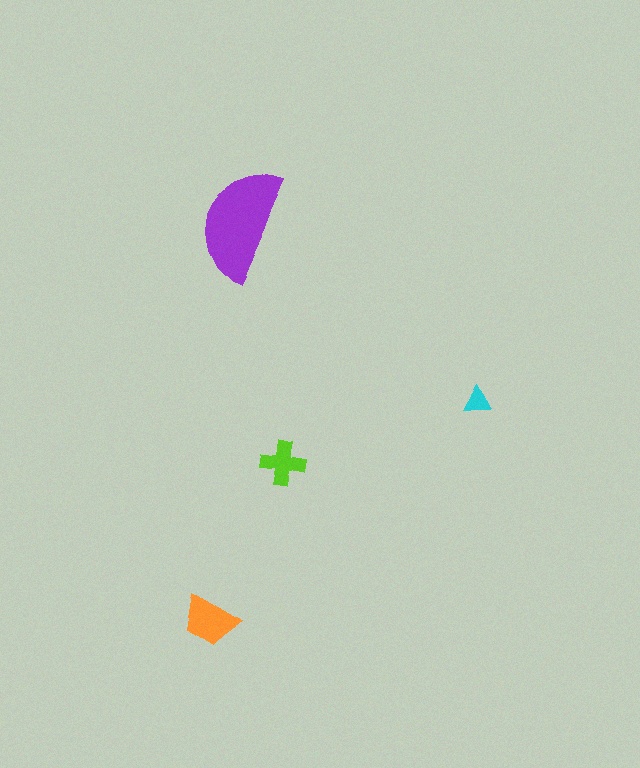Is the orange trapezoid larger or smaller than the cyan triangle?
Larger.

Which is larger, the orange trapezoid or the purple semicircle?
The purple semicircle.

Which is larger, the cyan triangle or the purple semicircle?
The purple semicircle.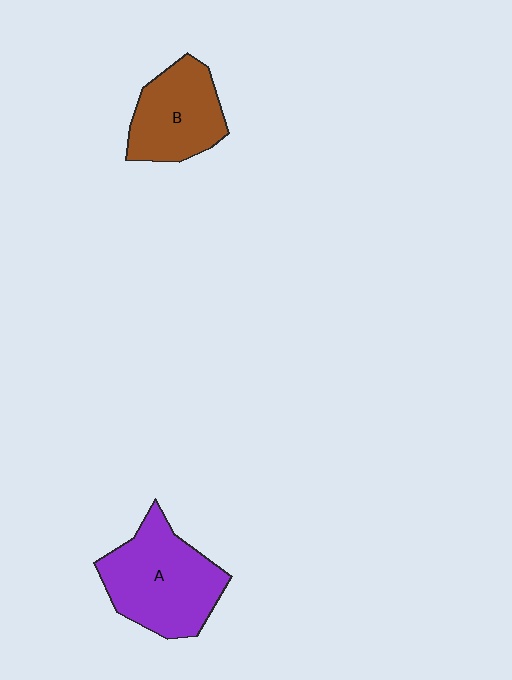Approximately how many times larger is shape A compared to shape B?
Approximately 1.3 times.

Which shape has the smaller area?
Shape B (brown).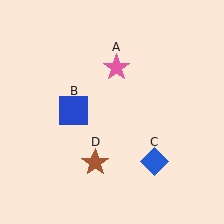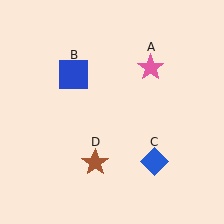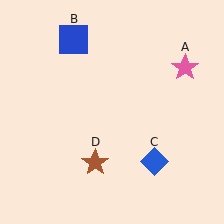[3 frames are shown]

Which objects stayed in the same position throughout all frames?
Blue diamond (object C) and brown star (object D) remained stationary.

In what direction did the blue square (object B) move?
The blue square (object B) moved up.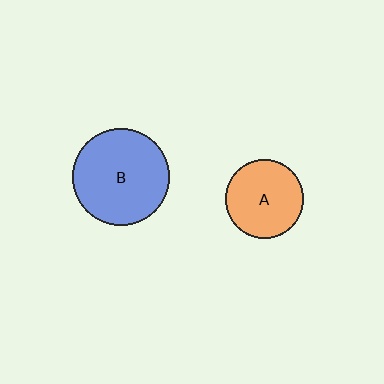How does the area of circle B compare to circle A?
Approximately 1.5 times.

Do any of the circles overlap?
No, none of the circles overlap.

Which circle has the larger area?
Circle B (blue).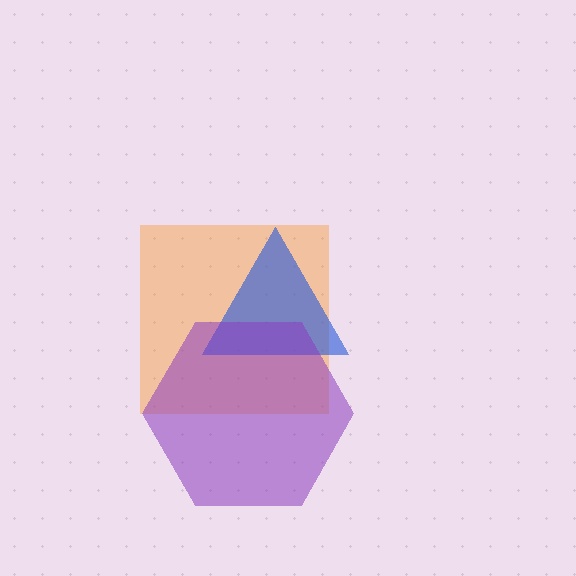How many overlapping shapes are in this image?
There are 3 overlapping shapes in the image.